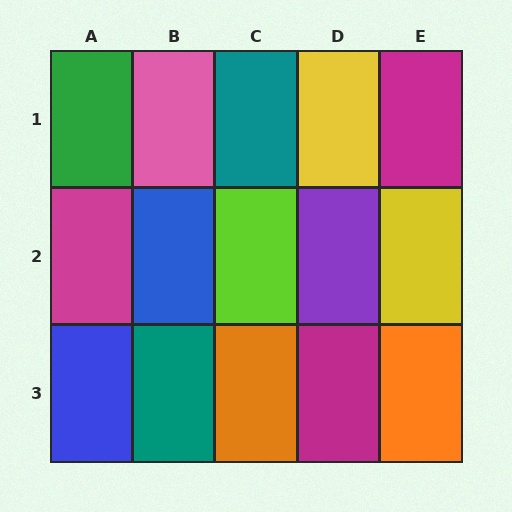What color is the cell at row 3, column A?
Blue.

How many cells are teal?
2 cells are teal.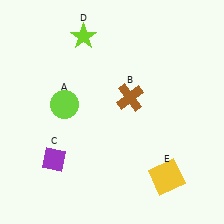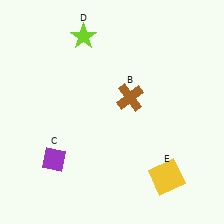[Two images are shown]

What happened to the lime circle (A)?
The lime circle (A) was removed in Image 2. It was in the top-left area of Image 1.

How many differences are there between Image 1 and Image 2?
There is 1 difference between the two images.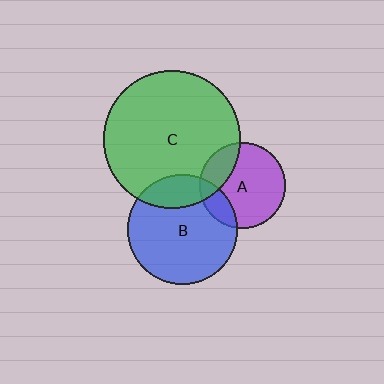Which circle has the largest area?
Circle C (green).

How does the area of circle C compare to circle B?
Approximately 1.6 times.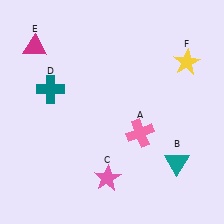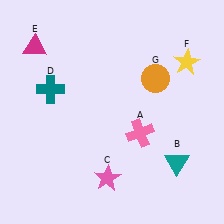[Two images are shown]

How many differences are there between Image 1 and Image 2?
There is 1 difference between the two images.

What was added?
An orange circle (G) was added in Image 2.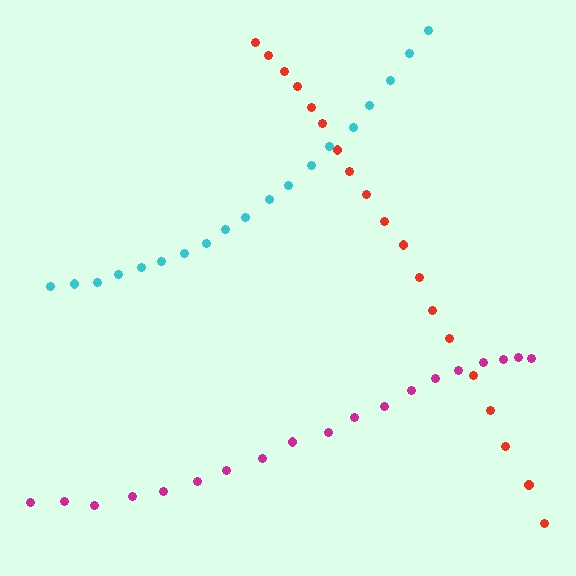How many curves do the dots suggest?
There are 3 distinct paths.